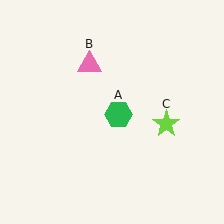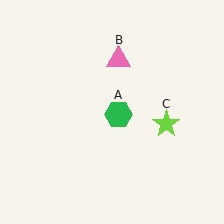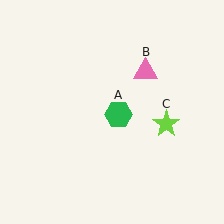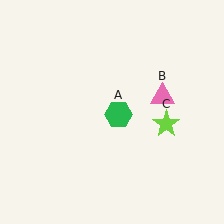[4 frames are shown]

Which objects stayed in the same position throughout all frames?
Green hexagon (object A) and lime star (object C) remained stationary.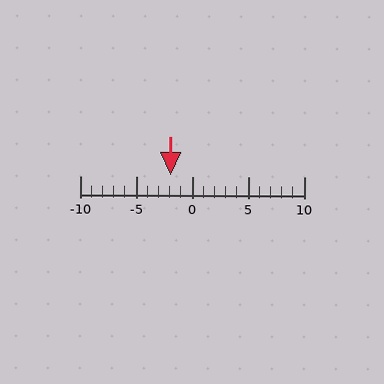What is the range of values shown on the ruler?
The ruler shows values from -10 to 10.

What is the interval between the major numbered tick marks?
The major tick marks are spaced 5 units apart.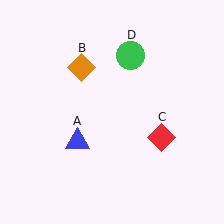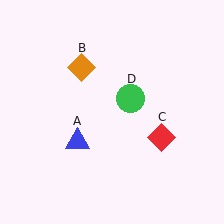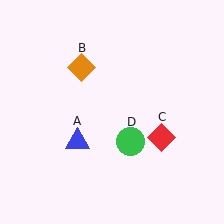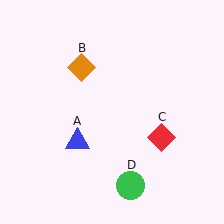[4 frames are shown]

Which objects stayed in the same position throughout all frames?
Blue triangle (object A) and orange diamond (object B) and red diamond (object C) remained stationary.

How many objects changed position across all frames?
1 object changed position: green circle (object D).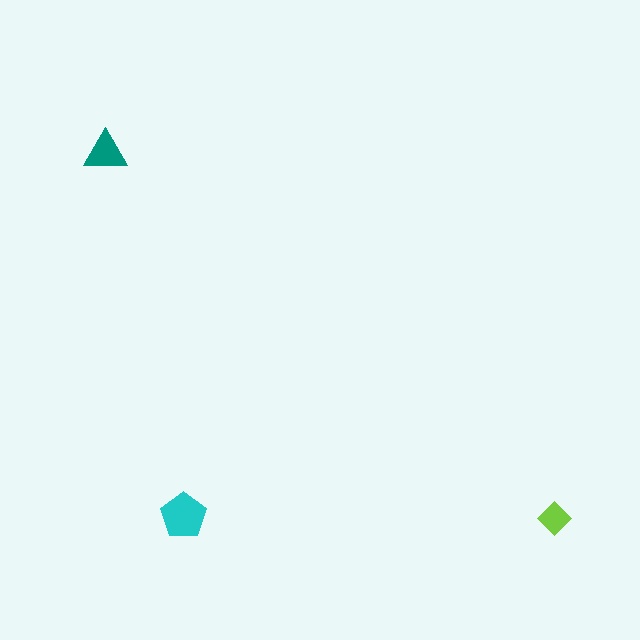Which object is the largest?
The cyan pentagon.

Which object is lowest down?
The lime diamond is bottommost.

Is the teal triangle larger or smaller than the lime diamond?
Larger.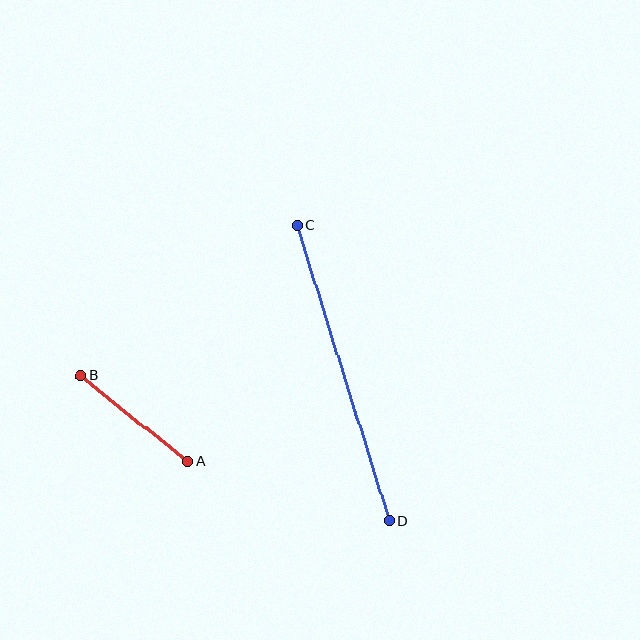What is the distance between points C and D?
The distance is approximately 309 pixels.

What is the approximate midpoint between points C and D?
The midpoint is at approximately (343, 373) pixels.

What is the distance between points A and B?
The distance is approximately 137 pixels.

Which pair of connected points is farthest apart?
Points C and D are farthest apart.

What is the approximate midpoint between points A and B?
The midpoint is at approximately (134, 419) pixels.